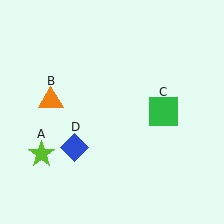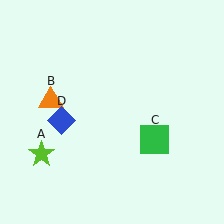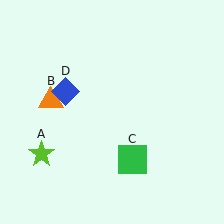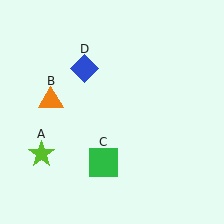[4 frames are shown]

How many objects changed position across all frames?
2 objects changed position: green square (object C), blue diamond (object D).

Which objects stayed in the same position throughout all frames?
Lime star (object A) and orange triangle (object B) remained stationary.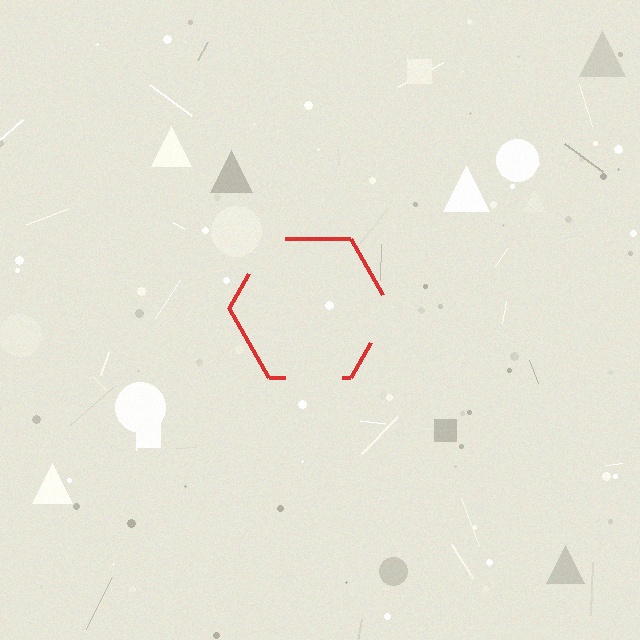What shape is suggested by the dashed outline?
The dashed outline suggests a hexagon.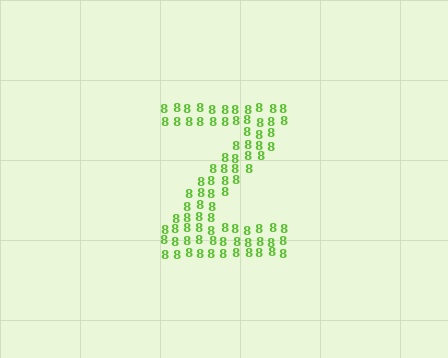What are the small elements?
The small elements are digit 8's.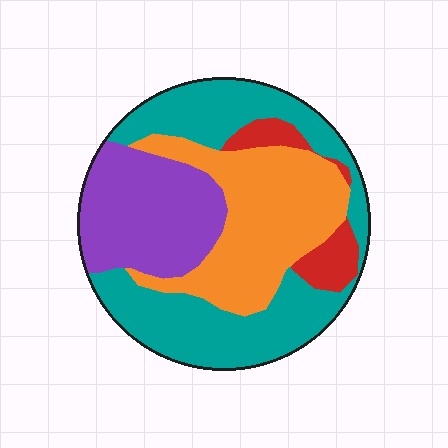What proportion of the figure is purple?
Purple covers 23% of the figure.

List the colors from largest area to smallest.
From largest to smallest: teal, orange, purple, red.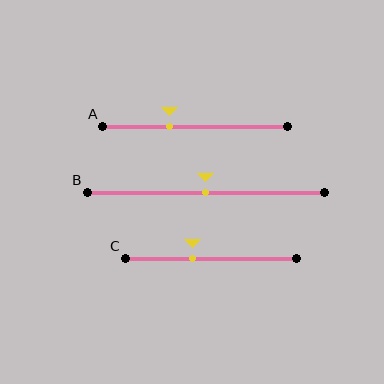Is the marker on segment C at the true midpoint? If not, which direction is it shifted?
No, the marker on segment C is shifted to the left by about 11% of the segment length.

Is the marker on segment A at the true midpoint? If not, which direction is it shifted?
No, the marker on segment A is shifted to the left by about 14% of the segment length.